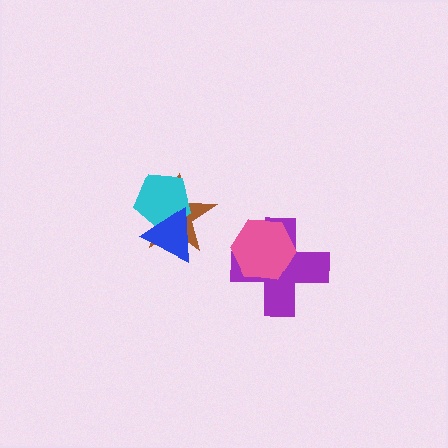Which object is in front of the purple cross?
The pink hexagon is in front of the purple cross.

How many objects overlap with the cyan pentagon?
2 objects overlap with the cyan pentagon.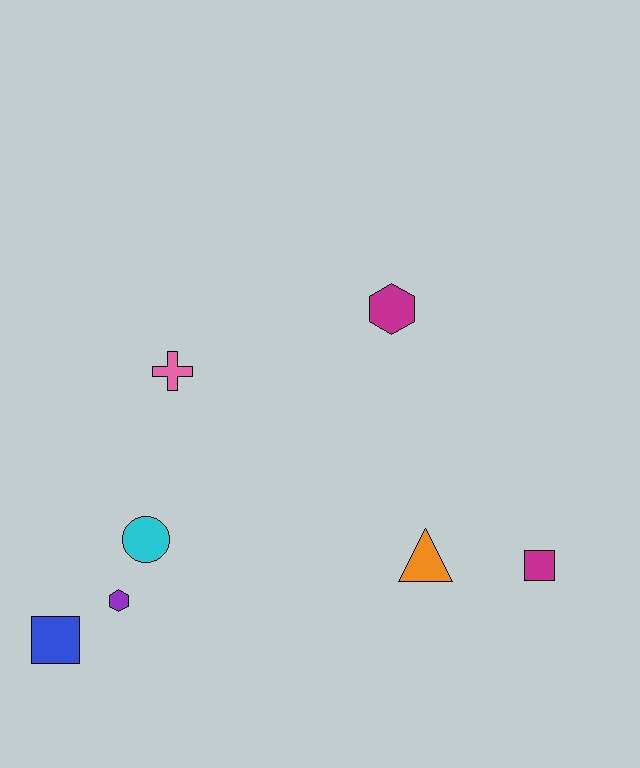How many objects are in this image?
There are 7 objects.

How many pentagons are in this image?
There are no pentagons.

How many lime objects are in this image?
There are no lime objects.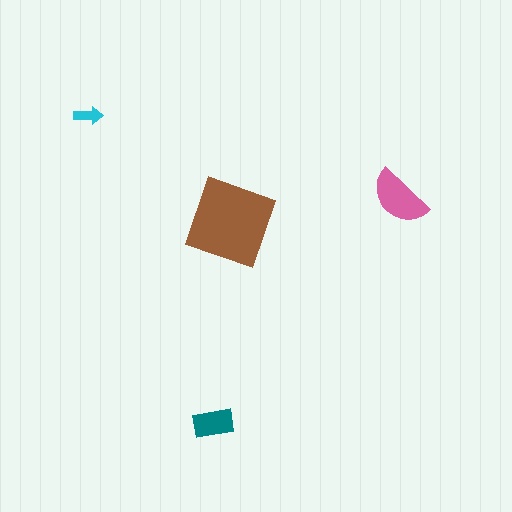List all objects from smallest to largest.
The cyan arrow, the teal rectangle, the pink semicircle, the brown square.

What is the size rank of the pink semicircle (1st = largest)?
2nd.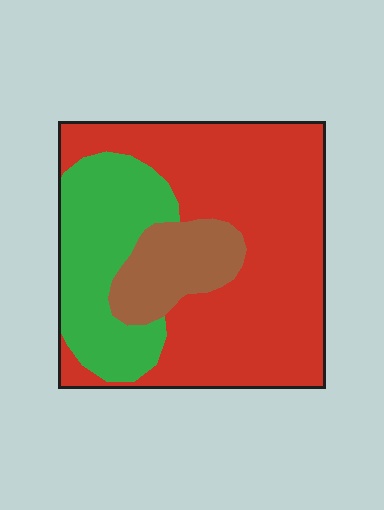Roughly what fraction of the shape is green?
Green takes up about one quarter (1/4) of the shape.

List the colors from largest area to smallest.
From largest to smallest: red, green, brown.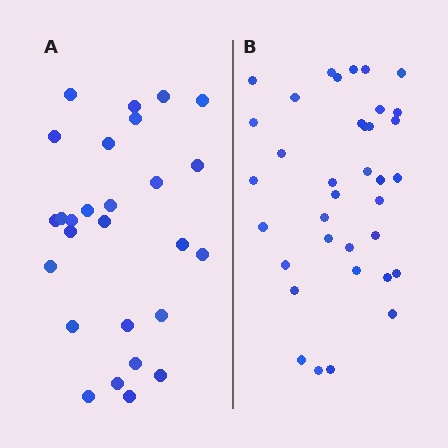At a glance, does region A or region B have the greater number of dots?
Region B (the right region) has more dots.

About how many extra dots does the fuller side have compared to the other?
Region B has roughly 8 or so more dots than region A.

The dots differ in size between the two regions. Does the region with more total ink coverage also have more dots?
No. Region A has more total ink coverage because its dots are larger, but region B actually contains more individual dots. Total area can be misleading — the number of items is what matters here.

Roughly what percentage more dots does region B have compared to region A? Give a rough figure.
About 35% more.